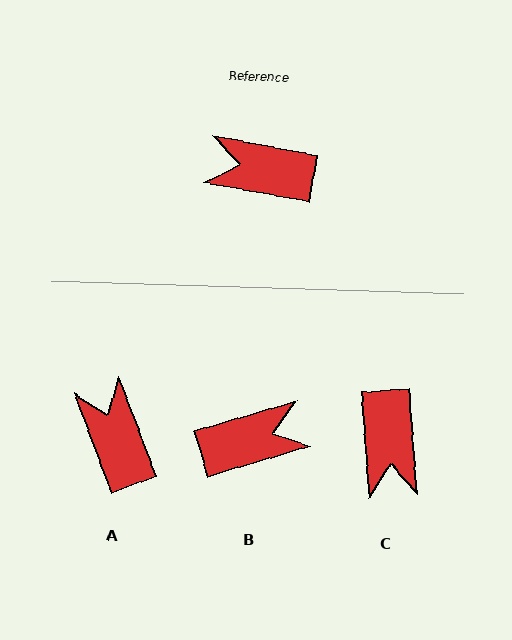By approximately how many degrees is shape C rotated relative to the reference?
Approximately 105 degrees counter-clockwise.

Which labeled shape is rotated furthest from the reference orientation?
B, about 153 degrees away.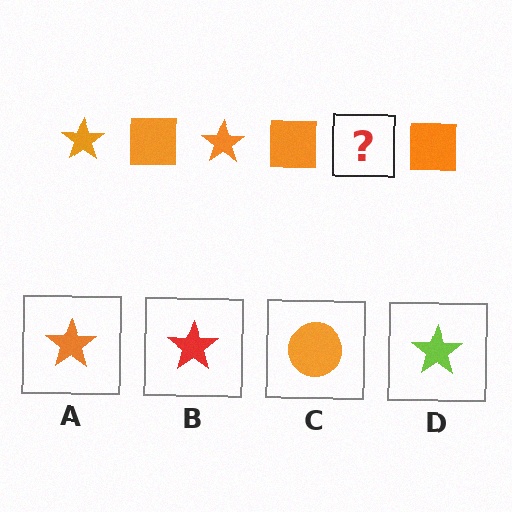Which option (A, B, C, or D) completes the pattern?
A.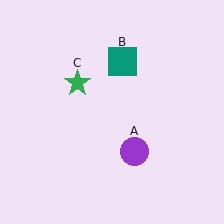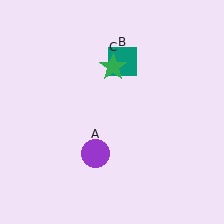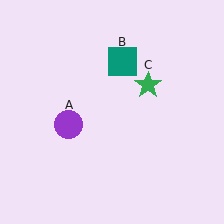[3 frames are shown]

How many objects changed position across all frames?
2 objects changed position: purple circle (object A), green star (object C).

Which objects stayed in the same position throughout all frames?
Teal square (object B) remained stationary.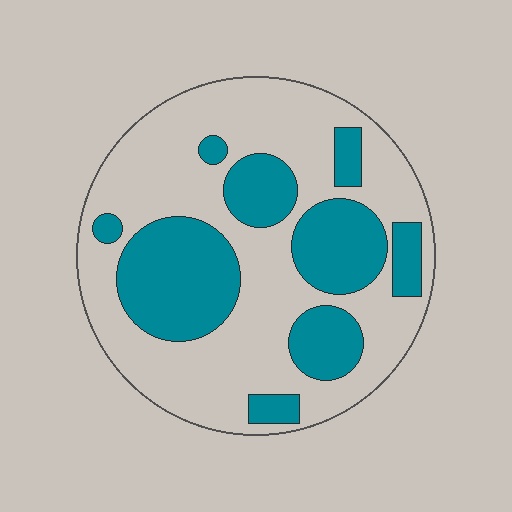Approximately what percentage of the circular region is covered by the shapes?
Approximately 35%.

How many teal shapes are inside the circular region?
9.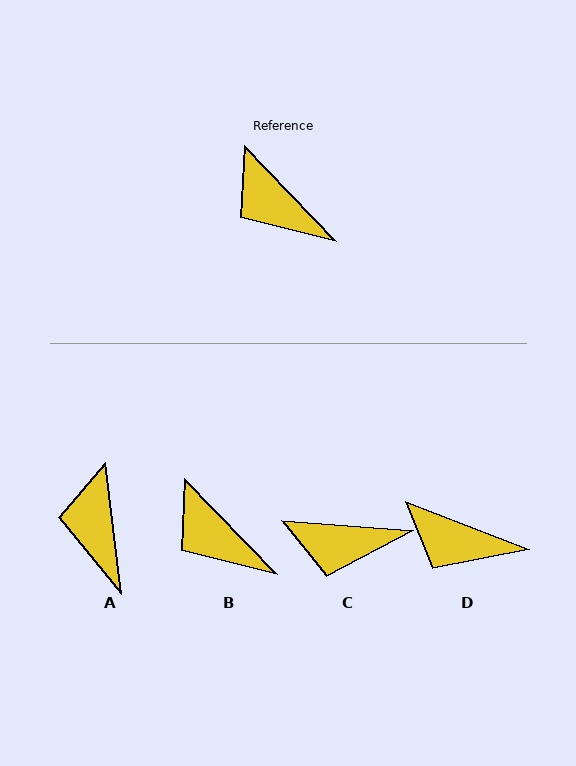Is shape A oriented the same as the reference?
No, it is off by about 37 degrees.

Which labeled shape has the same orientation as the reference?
B.